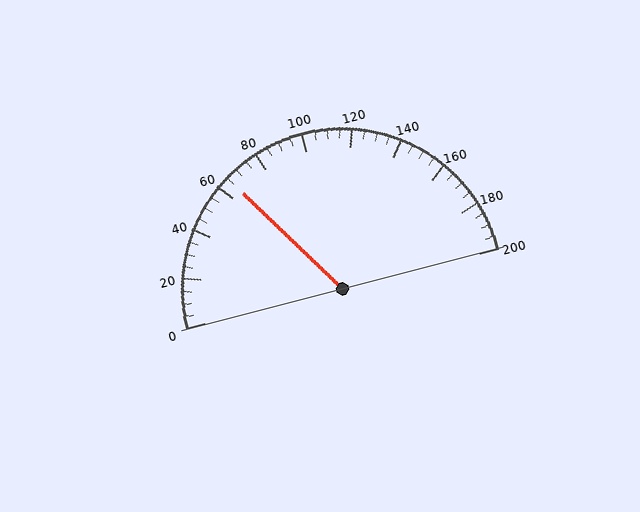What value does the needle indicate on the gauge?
The needle indicates approximately 65.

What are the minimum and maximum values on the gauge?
The gauge ranges from 0 to 200.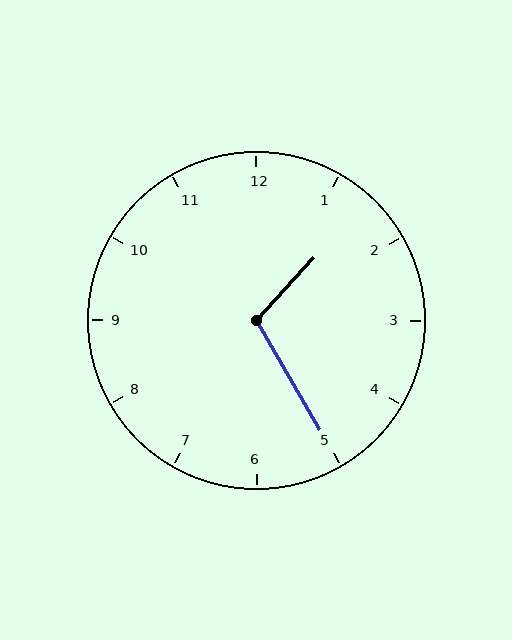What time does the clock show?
1:25.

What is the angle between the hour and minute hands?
Approximately 108 degrees.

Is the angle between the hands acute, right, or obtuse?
It is obtuse.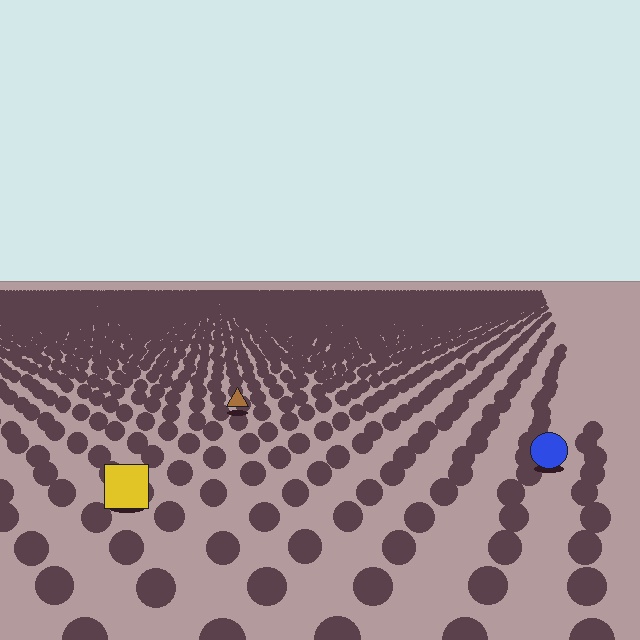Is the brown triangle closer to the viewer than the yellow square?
No. The yellow square is closer — you can tell from the texture gradient: the ground texture is coarser near it.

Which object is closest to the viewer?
The yellow square is closest. The texture marks near it are larger and more spread out.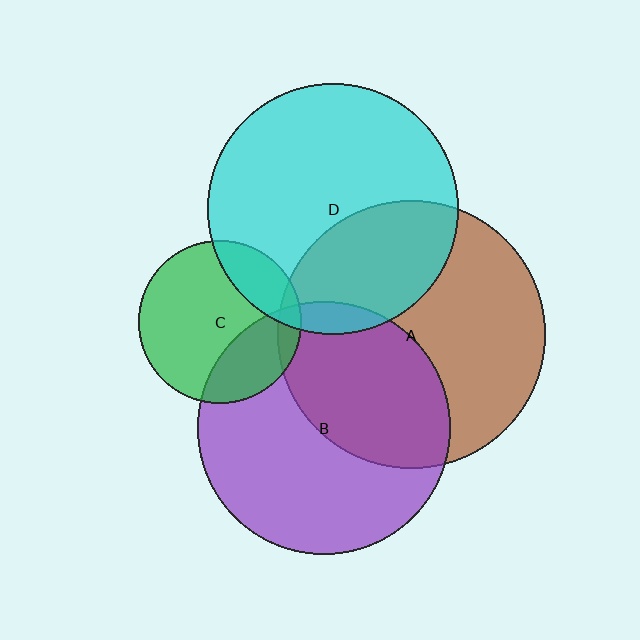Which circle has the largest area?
Circle A (brown).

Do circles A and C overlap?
Yes.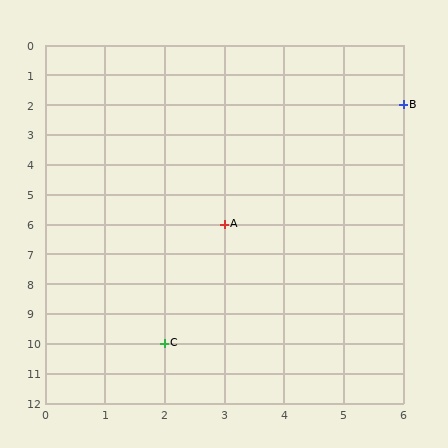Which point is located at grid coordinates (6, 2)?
Point B is at (6, 2).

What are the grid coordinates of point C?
Point C is at grid coordinates (2, 10).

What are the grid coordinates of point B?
Point B is at grid coordinates (6, 2).